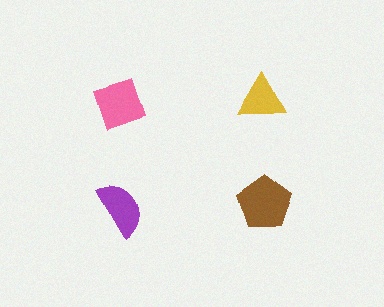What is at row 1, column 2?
A yellow triangle.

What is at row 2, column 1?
A purple semicircle.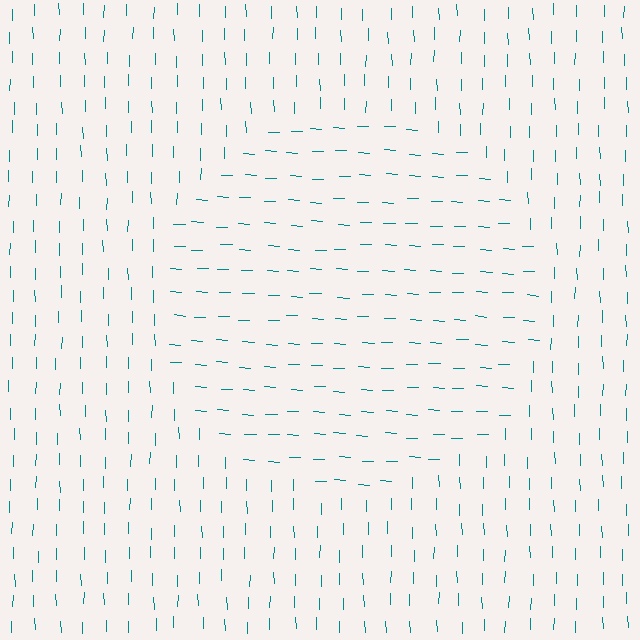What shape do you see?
I see a circle.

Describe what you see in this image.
The image is filled with small teal line segments. A circle region in the image has lines oriented differently from the surrounding lines, creating a visible texture boundary.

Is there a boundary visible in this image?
Yes, there is a texture boundary formed by a change in line orientation.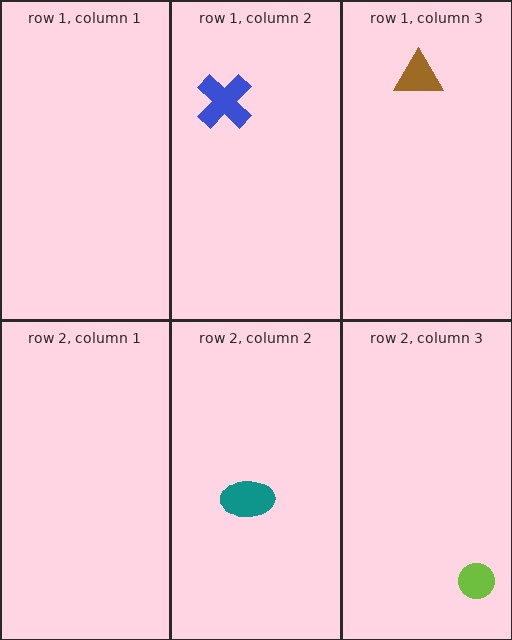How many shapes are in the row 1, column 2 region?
1.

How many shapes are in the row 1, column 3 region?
1.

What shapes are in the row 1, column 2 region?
The blue cross.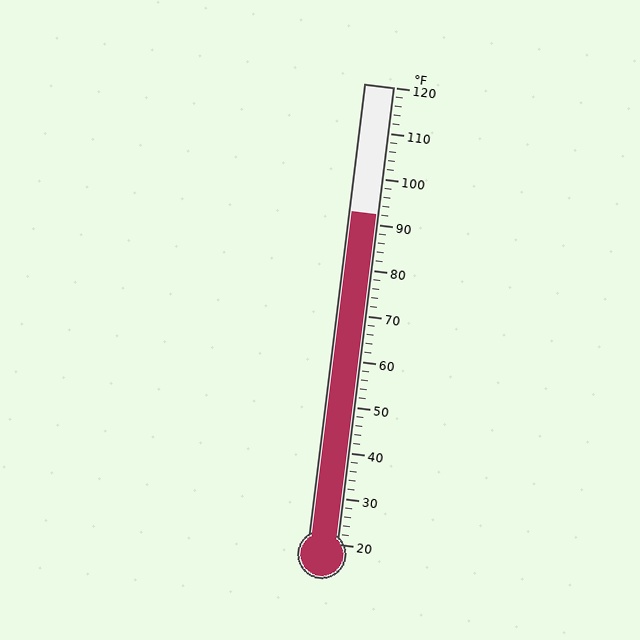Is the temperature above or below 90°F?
The temperature is above 90°F.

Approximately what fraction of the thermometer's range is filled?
The thermometer is filled to approximately 70% of its range.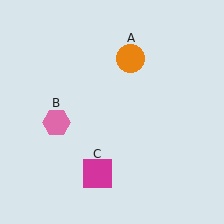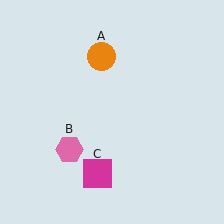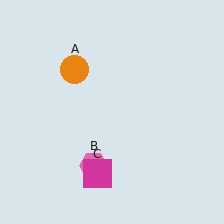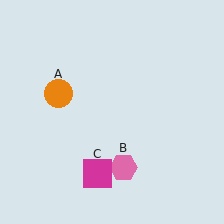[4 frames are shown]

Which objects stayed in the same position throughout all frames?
Magenta square (object C) remained stationary.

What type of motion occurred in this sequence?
The orange circle (object A), pink hexagon (object B) rotated counterclockwise around the center of the scene.